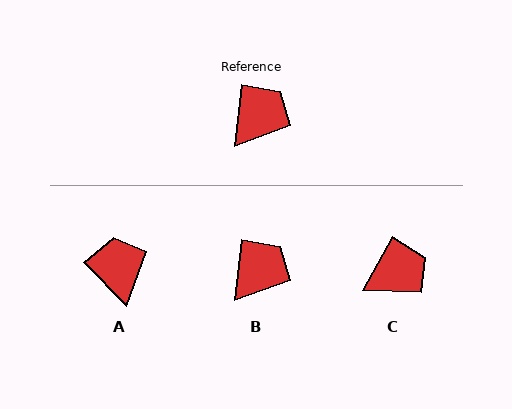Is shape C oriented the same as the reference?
No, it is off by about 23 degrees.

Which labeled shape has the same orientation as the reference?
B.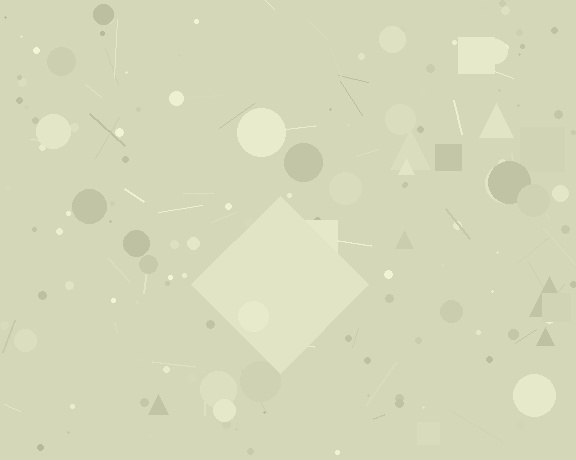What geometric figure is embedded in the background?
A diamond is embedded in the background.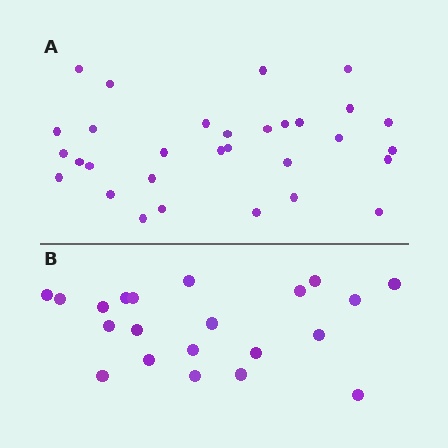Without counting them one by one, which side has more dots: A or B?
Region A (the top region) has more dots.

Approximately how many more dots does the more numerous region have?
Region A has roughly 10 or so more dots than region B.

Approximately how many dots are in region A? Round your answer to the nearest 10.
About 30 dots. (The exact count is 31, which rounds to 30.)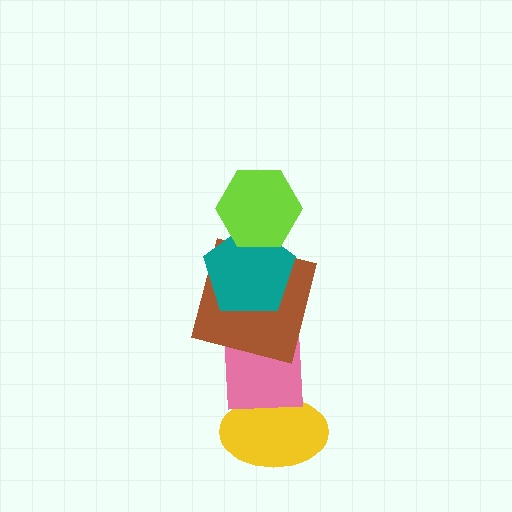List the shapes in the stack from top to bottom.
From top to bottom: the lime hexagon, the teal pentagon, the brown square, the pink square, the yellow ellipse.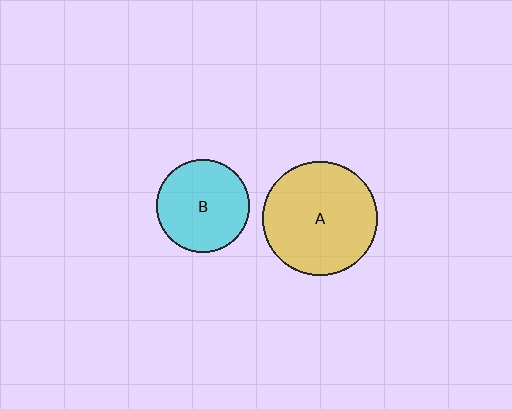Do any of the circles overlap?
No, none of the circles overlap.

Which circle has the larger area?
Circle A (yellow).